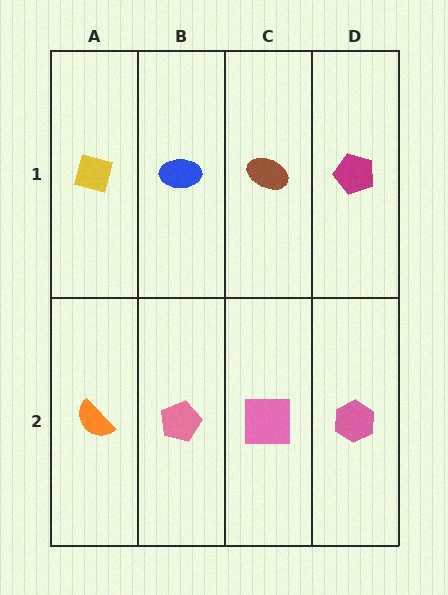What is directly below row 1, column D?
A pink hexagon.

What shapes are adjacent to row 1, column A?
An orange semicircle (row 2, column A), a blue ellipse (row 1, column B).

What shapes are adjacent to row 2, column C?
A brown ellipse (row 1, column C), a pink pentagon (row 2, column B), a pink hexagon (row 2, column D).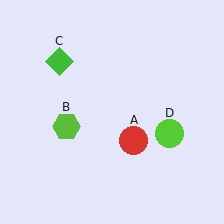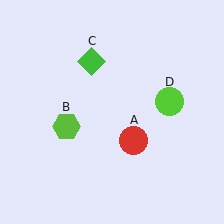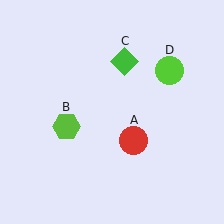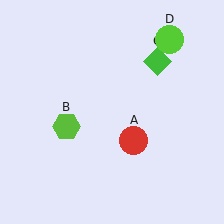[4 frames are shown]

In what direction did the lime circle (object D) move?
The lime circle (object D) moved up.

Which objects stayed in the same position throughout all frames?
Red circle (object A) and lime hexagon (object B) remained stationary.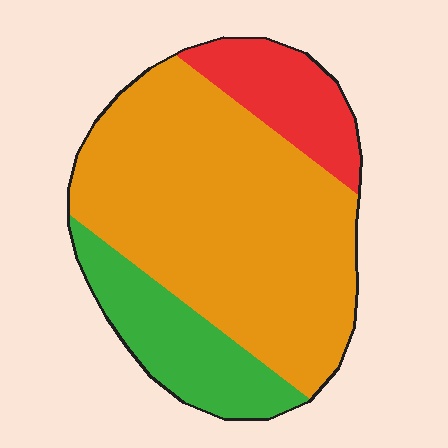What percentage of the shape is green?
Green covers around 20% of the shape.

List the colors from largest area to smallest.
From largest to smallest: orange, green, red.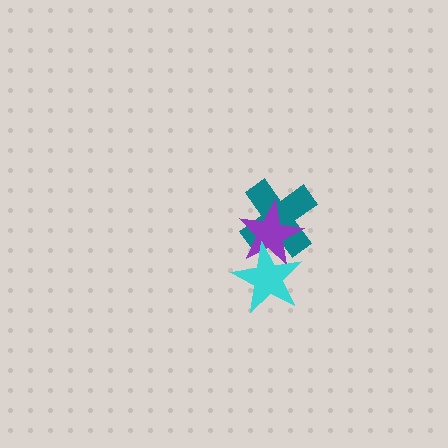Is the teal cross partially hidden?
Yes, it is partially covered by another shape.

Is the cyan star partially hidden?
No, no other shape covers it.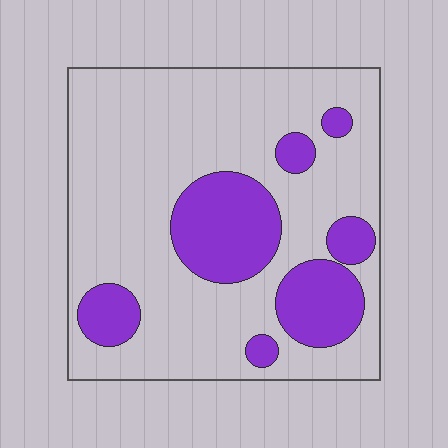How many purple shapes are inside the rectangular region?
7.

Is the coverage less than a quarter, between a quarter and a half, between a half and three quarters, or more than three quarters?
Less than a quarter.